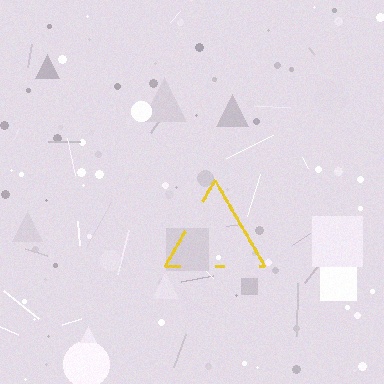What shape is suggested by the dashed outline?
The dashed outline suggests a triangle.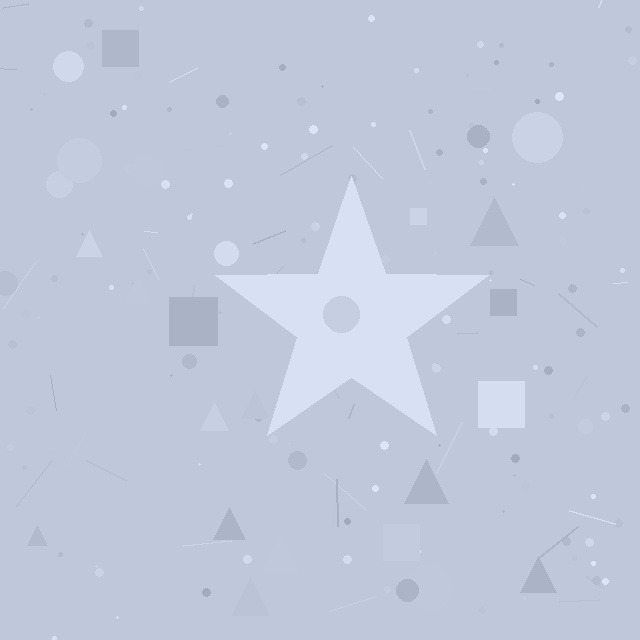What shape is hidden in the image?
A star is hidden in the image.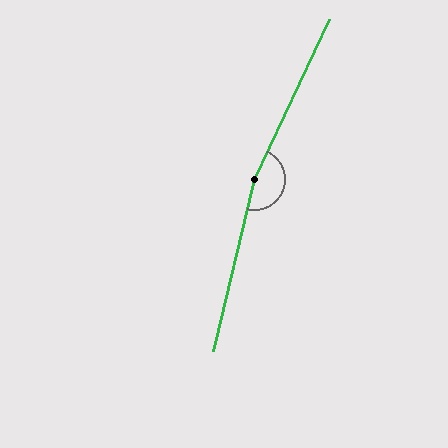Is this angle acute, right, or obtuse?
It is obtuse.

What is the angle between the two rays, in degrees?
Approximately 168 degrees.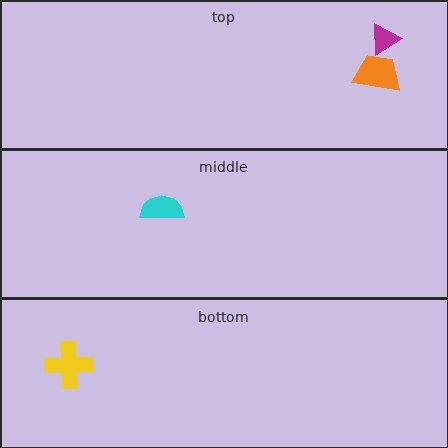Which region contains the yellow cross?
The bottom region.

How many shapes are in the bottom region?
1.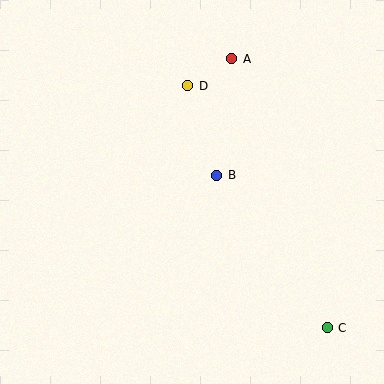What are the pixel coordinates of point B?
Point B is at (217, 175).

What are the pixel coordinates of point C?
Point C is at (327, 328).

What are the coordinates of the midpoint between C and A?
The midpoint between C and A is at (279, 193).